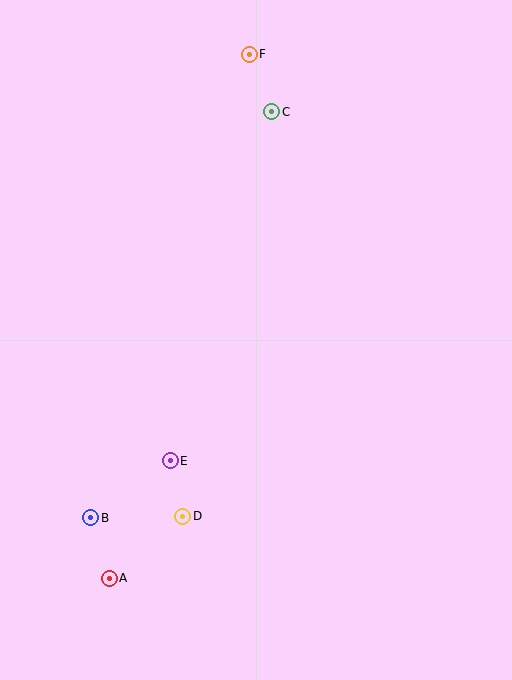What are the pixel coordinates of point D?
Point D is at (183, 516).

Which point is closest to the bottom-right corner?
Point D is closest to the bottom-right corner.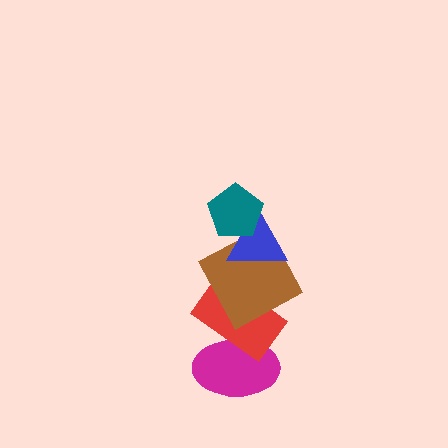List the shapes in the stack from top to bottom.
From top to bottom: the teal pentagon, the blue triangle, the brown square, the red rectangle, the magenta ellipse.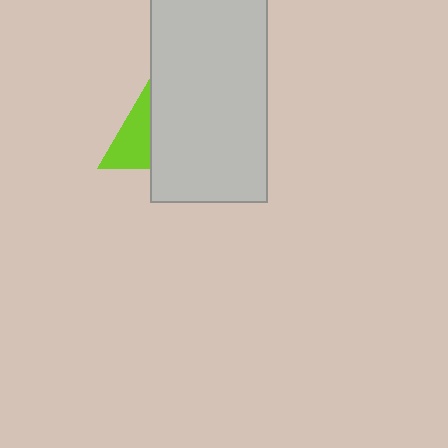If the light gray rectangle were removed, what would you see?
You would see the complete lime triangle.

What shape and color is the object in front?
The object in front is a light gray rectangle.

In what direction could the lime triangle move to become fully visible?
The lime triangle could move left. That would shift it out from behind the light gray rectangle entirely.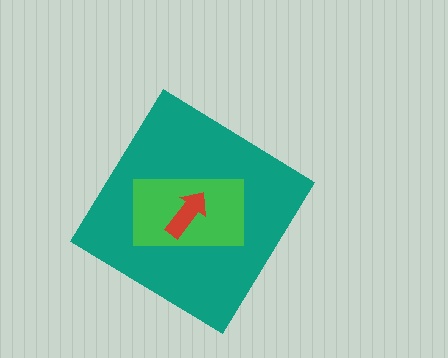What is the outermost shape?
The teal diamond.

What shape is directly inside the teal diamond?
The green rectangle.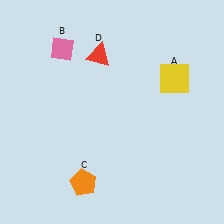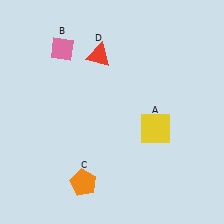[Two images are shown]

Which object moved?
The yellow square (A) moved down.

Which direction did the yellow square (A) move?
The yellow square (A) moved down.